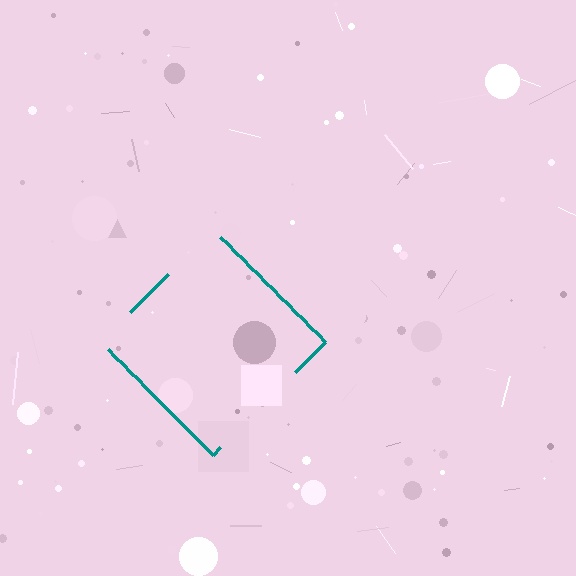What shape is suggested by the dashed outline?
The dashed outline suggests a diamond.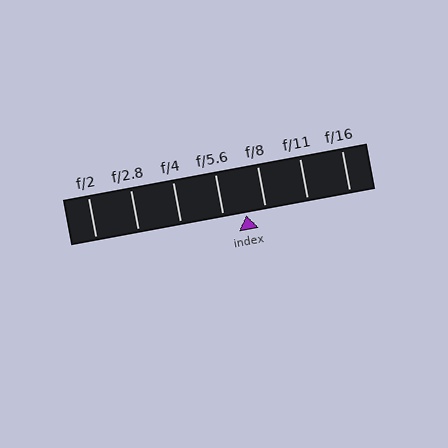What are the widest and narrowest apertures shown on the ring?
The widest aperture shown is f/2 and the narrowest is f/16.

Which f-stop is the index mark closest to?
The index mark is closest to f/8.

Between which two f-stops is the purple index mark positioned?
The index mark is between f/5.6 and f/8.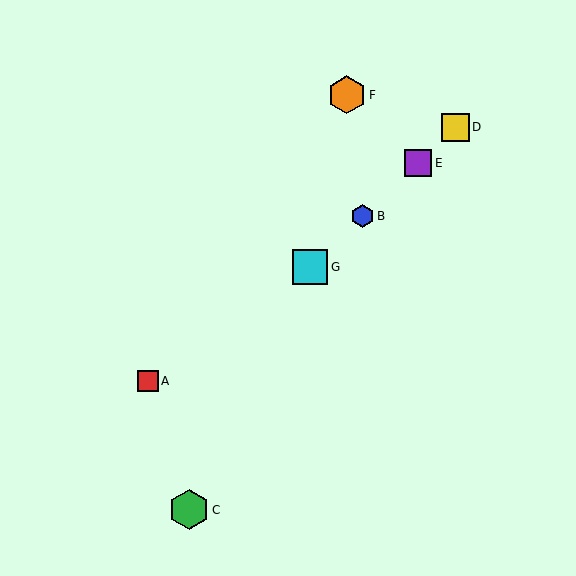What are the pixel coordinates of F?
Object F is at (347, 95).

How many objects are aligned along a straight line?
4 objects (B, D, E, G) are aligned along a straight line.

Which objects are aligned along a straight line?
Objects B, D, E, G are aligned along a straight line.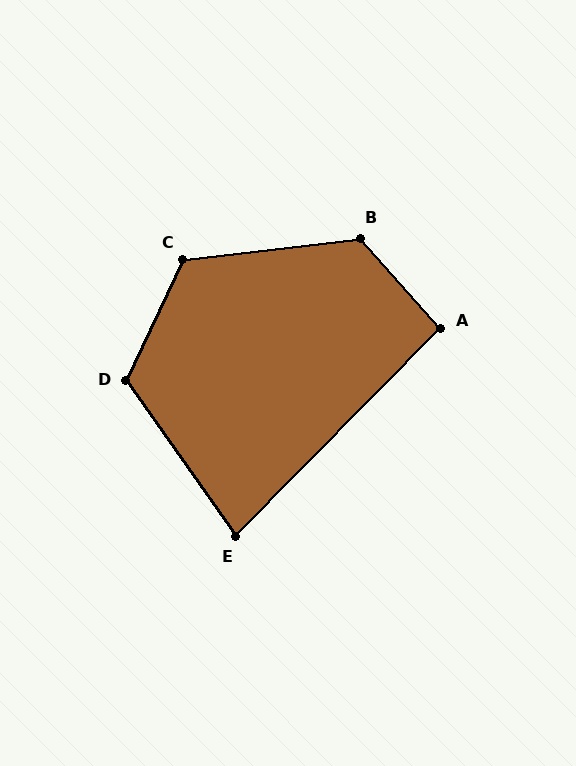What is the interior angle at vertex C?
Approximately 122 degrees (obtuse).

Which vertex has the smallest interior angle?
E, at approximately 80 degrees.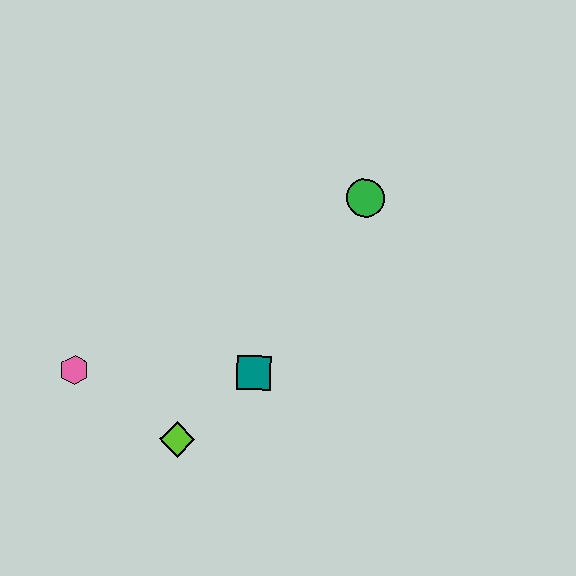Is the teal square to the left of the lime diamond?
No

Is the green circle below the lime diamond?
No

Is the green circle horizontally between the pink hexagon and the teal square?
No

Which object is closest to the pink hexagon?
The lime diamond is closest to the pink hexagon.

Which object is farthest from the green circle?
The pink hexagon is farthest from the green circle.